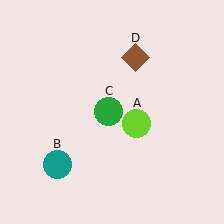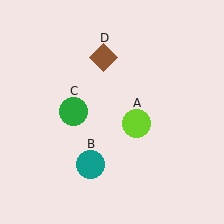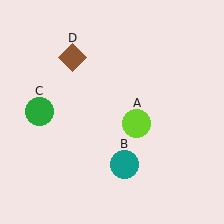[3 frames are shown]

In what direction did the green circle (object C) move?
The green circle (object C) moved left.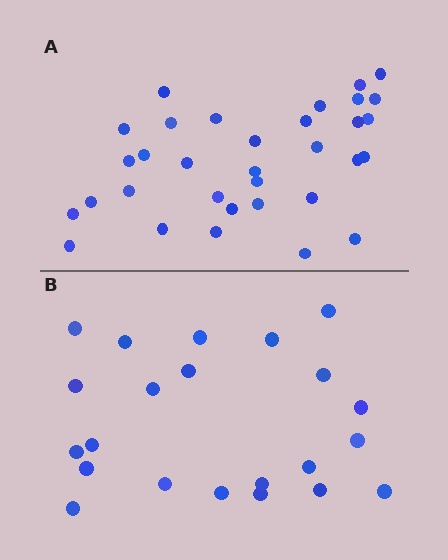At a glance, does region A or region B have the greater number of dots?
Region A (the top region) has more dots.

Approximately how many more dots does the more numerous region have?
Region A has roughly 12 or so more dots than region B.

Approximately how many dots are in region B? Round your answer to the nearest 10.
About 20 dots. (The exact count is 22, which rounds to 20.)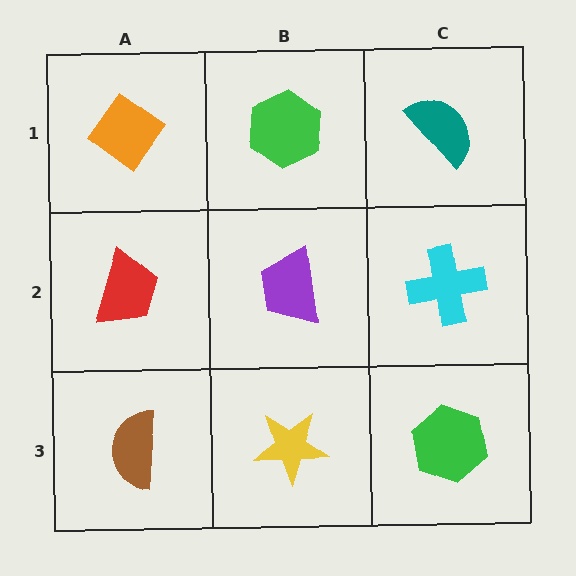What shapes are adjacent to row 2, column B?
A green hexagon (row 1, column B), a yellow star (row 3, column B), a red trapezoid (row 2, column A), a cyan cross (row 2, column C).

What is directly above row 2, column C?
A teal semicircle.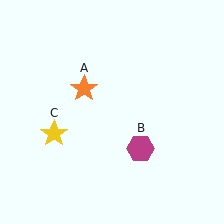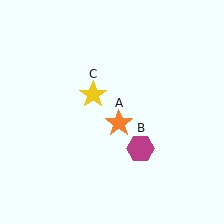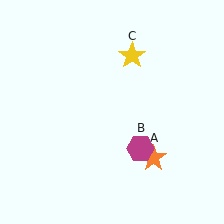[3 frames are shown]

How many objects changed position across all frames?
2 objects changed position: orange star (object A), yellow star (object C).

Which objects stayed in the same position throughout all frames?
Magenta hexagon (object B) remained stationary.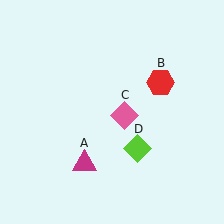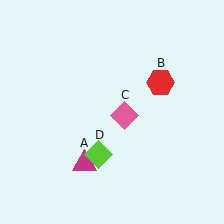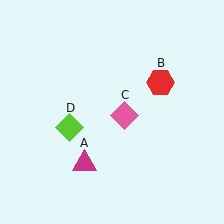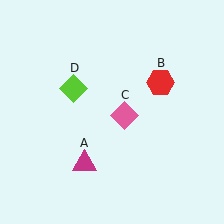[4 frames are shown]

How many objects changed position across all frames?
1 object changed position: lime diamond (object D).